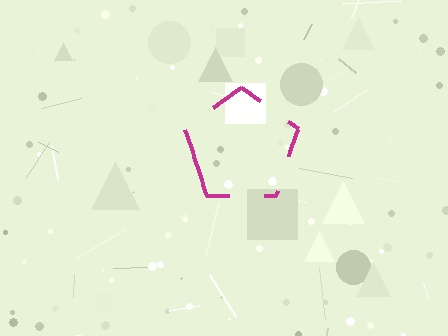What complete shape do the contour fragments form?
The contour fragments form a pentagon.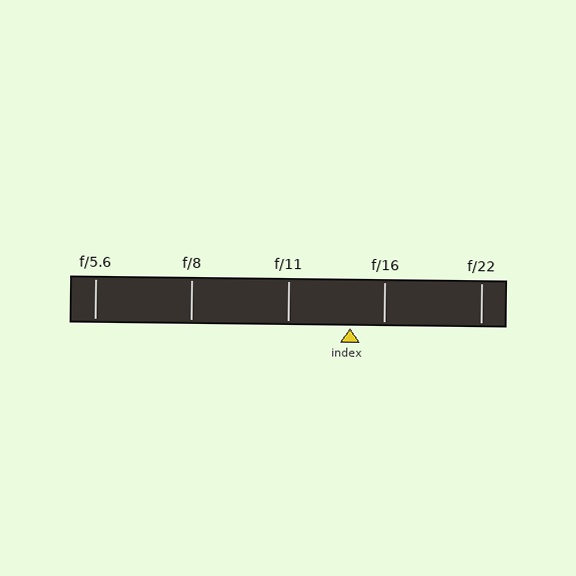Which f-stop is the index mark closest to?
The index mark is closest to f/16.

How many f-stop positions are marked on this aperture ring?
There are 5 f-stop positions marked.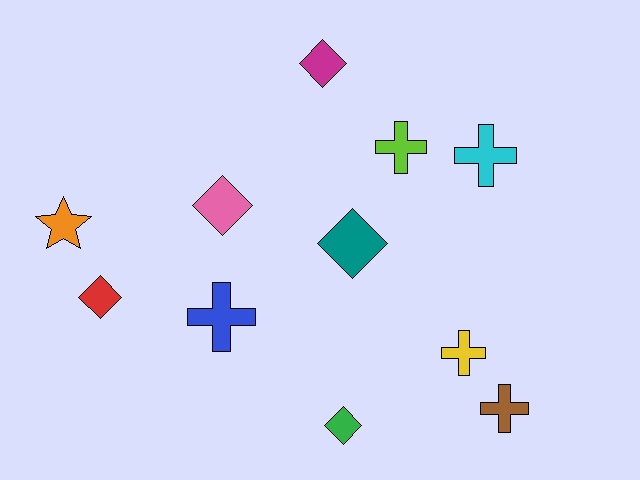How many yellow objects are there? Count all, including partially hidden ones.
There is 1 yellow object.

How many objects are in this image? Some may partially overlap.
There are 11 objects.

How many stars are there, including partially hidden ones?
There is 1 star.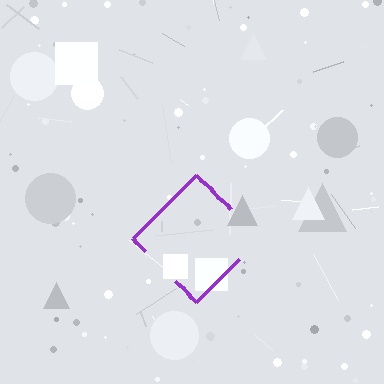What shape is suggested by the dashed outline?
The dashed outline suggests a diamond.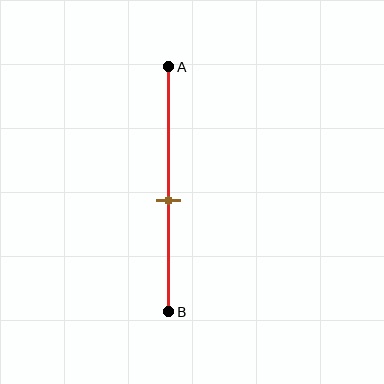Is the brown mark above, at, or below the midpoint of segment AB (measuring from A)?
The brown mark is below the midpoint of segment AB.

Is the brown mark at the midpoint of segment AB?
No, the mark is at about 55% from A, not at the 50% midpoint.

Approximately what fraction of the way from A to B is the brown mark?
The brown mark is approximately 55% of the way from A to B.